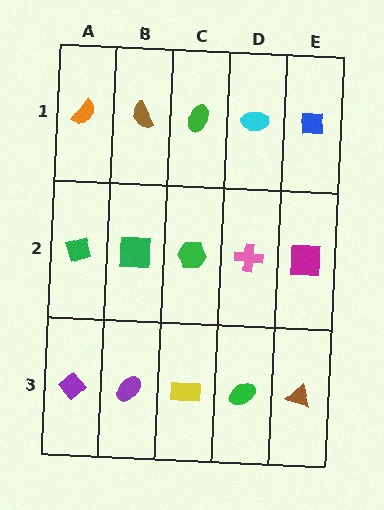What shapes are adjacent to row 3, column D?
A pink cross (row 2, column D), a yellow rectangle (row 3, column C), a brown triangle (row 3, column E).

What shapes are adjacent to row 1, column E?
A magenta square (row 2, column E), a cyan ellipse (row 1, column D).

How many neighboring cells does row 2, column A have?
3.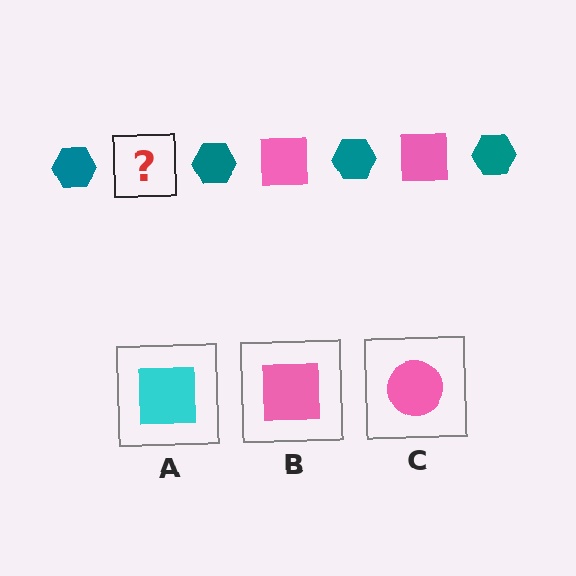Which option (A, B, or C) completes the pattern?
B.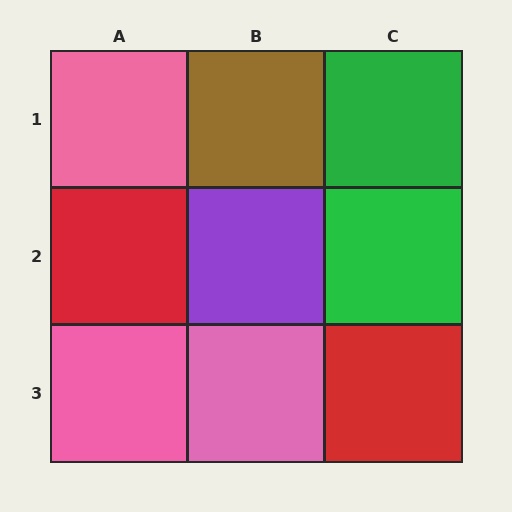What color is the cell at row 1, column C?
Green.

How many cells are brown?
1 cell is brown.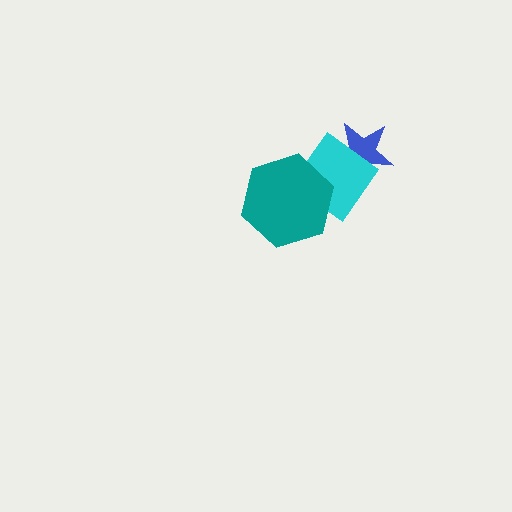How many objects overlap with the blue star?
1 object overlaps with the blue star.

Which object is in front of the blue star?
The cyan diamond is in front of the blue star.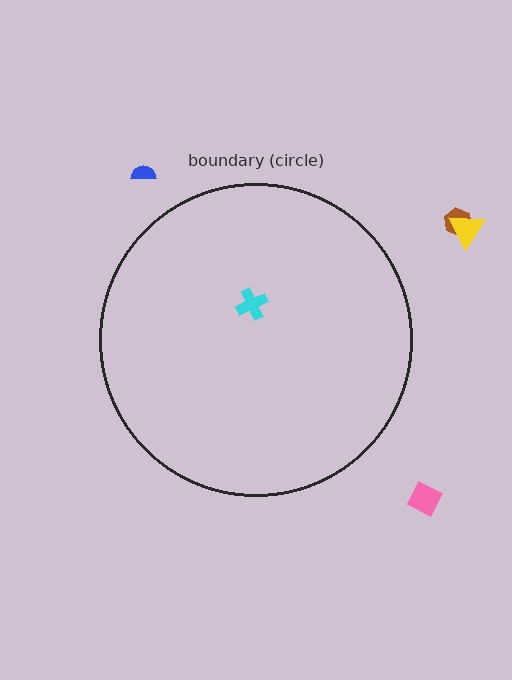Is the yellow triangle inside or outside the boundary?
Outside.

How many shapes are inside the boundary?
1 inside, 4 outside.